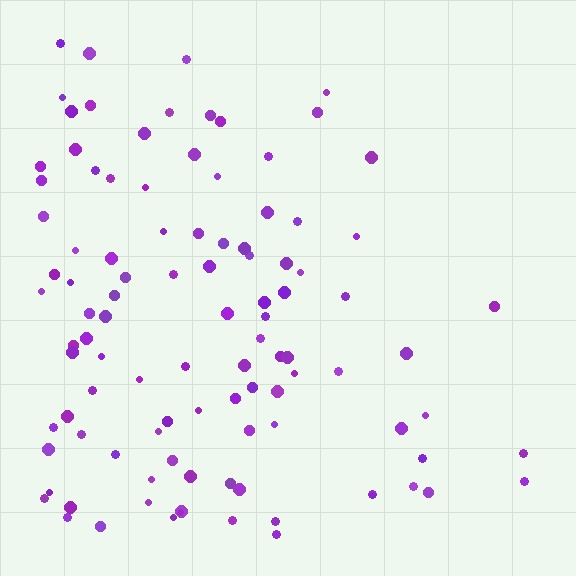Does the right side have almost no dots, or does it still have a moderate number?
Still a moderate number, just noticeably fewer than the left.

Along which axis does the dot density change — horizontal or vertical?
Horizontal.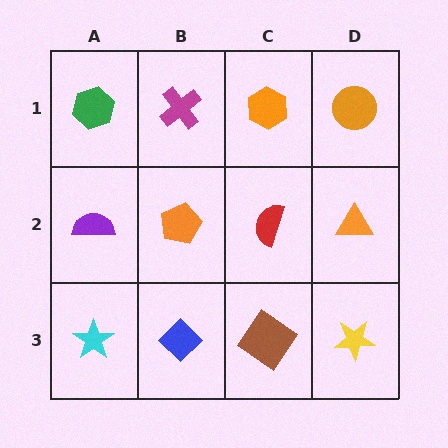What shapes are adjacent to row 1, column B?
An orange pentagon (row 2, column B), a green hexagon (row 1, column A), an orange hexagon (row 1, column C).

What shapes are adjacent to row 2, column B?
A magenta cross (row 1, column B), a blue diamond (row 3, column B), a purple semicircle (row 2, column A), a red semicircle (row 2, column C).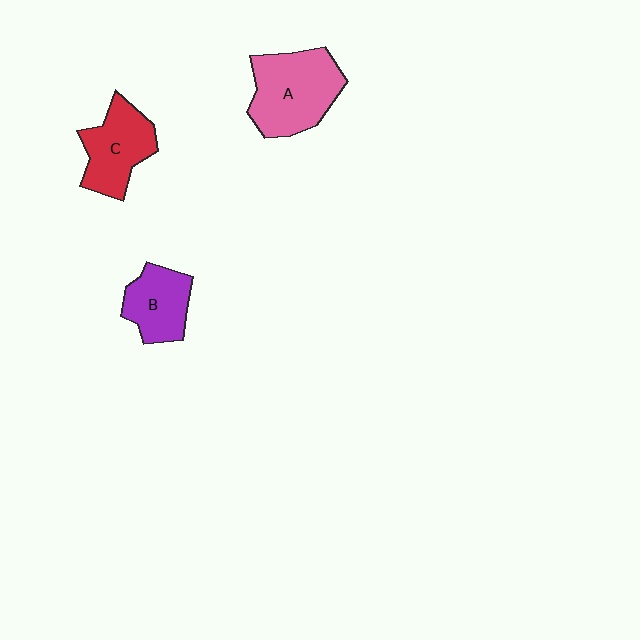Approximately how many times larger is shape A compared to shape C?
Approximately 1.3 times.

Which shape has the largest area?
Shape A (pink).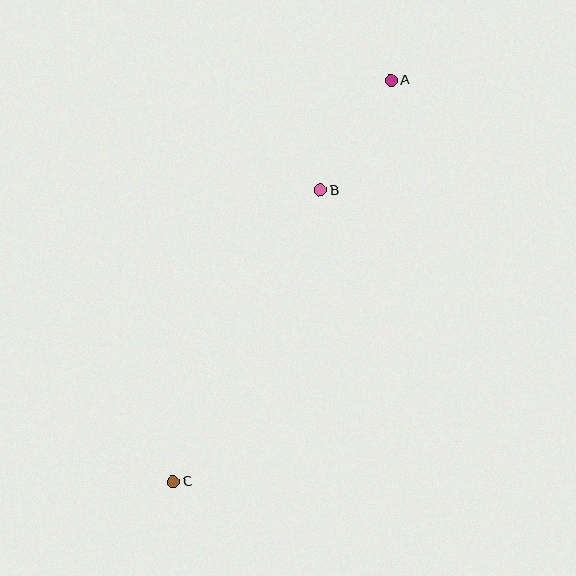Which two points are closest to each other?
Points A and B are closest to each other.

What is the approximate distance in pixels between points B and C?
The distance between B and C is approximately 326 pixels.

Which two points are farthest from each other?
Points A and C are farthest from each other.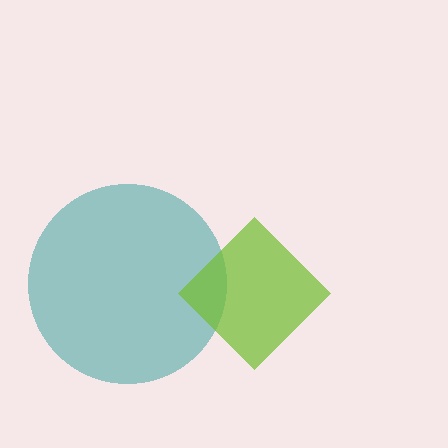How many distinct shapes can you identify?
There are 2 distinct shapes: a teal circle, a lime diamond.